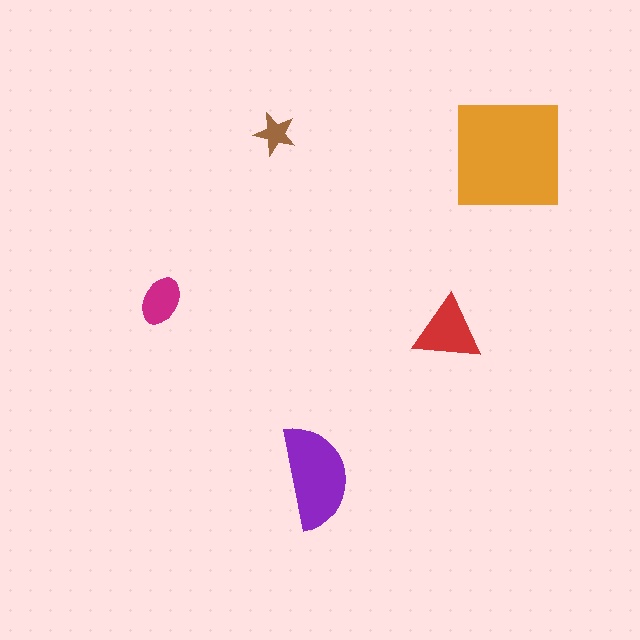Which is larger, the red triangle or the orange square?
The orange square.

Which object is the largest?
The orange square.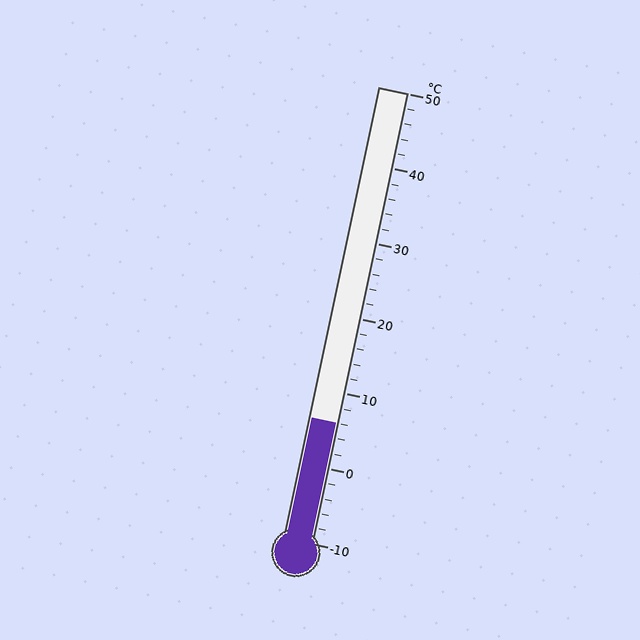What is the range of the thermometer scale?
The thermometer scale ranges from -10°C to 50°C.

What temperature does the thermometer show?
The thermometer shows approximately 6°C.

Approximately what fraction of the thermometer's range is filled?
The thermometer is filled to approximately 25% of its range.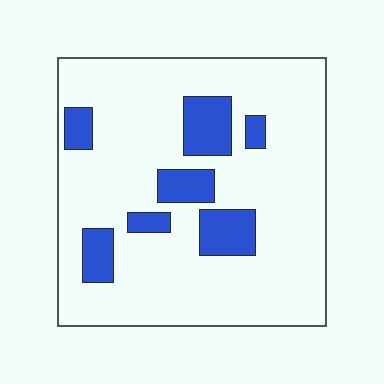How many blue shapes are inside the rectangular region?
7.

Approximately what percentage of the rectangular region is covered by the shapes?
Approximately 15%.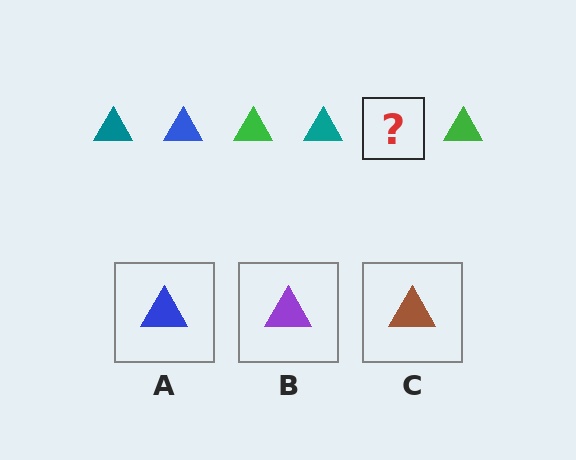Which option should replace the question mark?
Option A.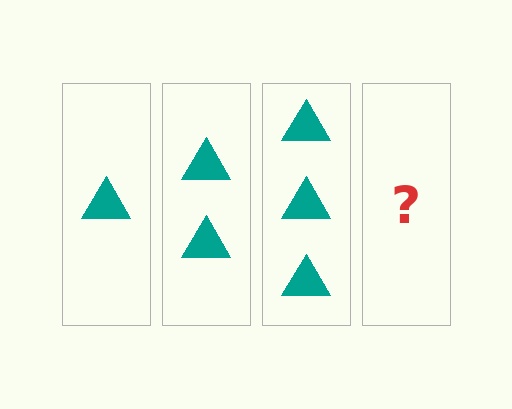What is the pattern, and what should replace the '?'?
The pattern is that each step adds one more triangle. The '?' should be 4 triangles.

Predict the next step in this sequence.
The next step is 4 triangles.